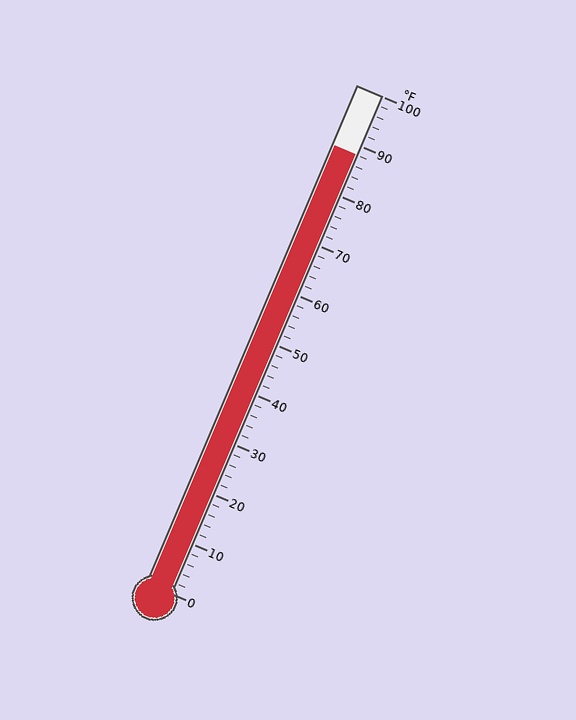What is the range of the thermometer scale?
The thermometer scale ranges from 0°F to 100°F.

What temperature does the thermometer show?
The thermometer shows approximately 88°F.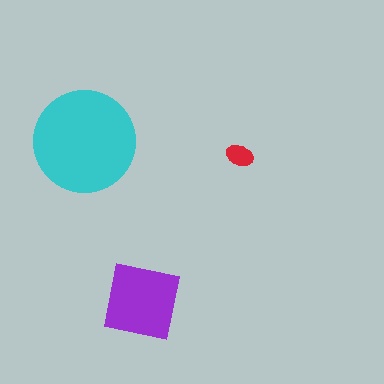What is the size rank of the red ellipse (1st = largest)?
3rd.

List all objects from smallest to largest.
The red ellipse, the purple square, the cyan circle.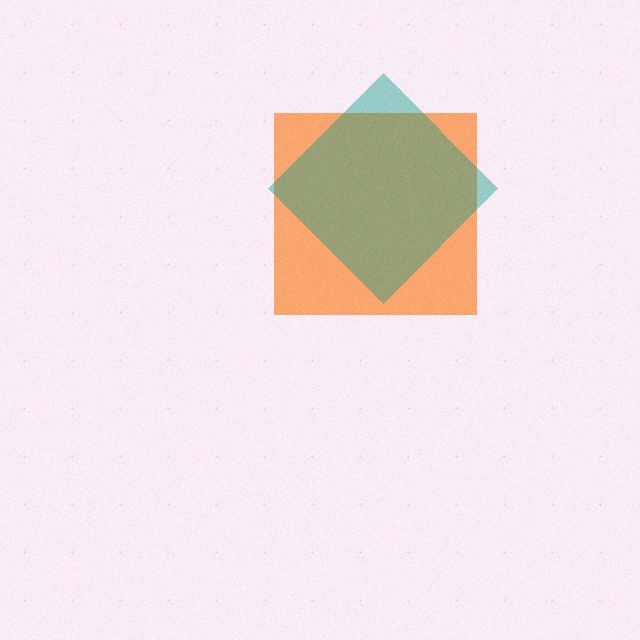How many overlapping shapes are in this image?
There are 2 overlapping shapes in the image.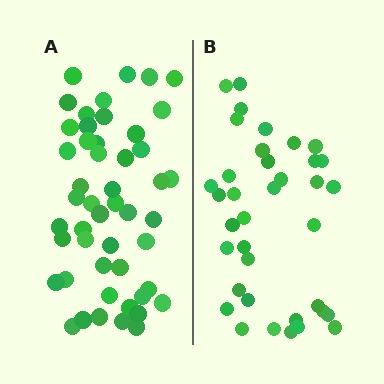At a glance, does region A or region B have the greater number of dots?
Region A (the left region) has more dots.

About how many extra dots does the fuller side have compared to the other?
Region A has roughly 12 or so more dots than region B.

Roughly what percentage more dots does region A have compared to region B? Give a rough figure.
About 30% more.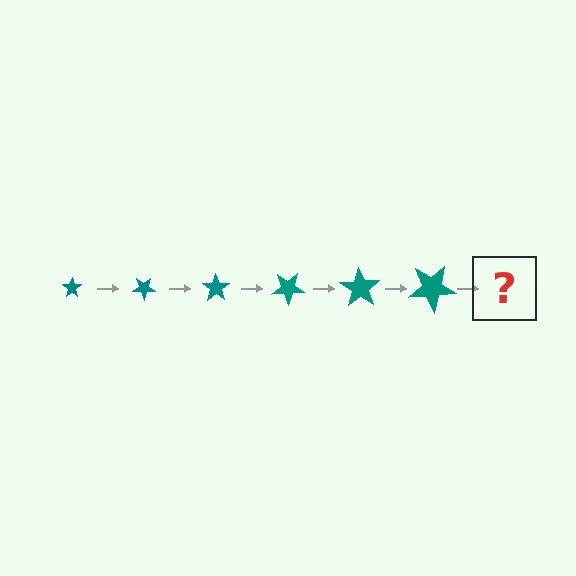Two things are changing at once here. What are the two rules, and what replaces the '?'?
The two rules are that the star grows larger each step and it rotates 35 degrees each step. The '?' should be a star, larger than the previous one and rotated 210 degrees from the start.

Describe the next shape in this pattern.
It should be a star, larger than the previous one and rotated 210 degrees from the start.